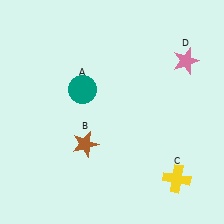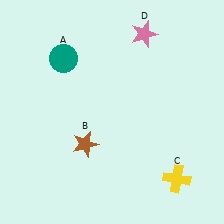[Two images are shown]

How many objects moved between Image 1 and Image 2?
2 objects moved between the two images.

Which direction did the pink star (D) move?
The pink star (D) moved left.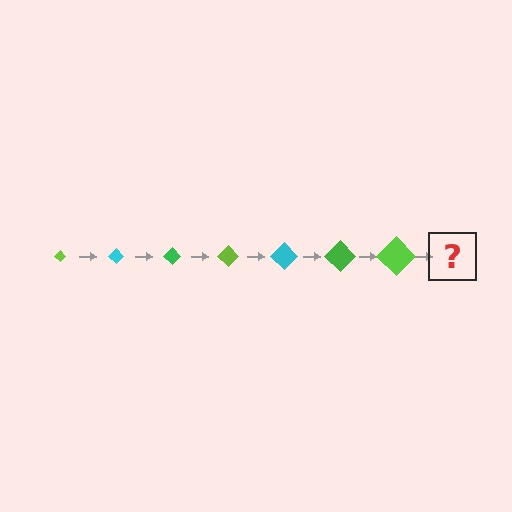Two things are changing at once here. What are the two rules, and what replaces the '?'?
The two rules are that the diamond grows larger each step and the color cycles through lime, cyan, and green. The '?' should be a cyan diamond, larger than the previous one.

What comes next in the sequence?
The next element should be a cyan diamond, larger than the previous one.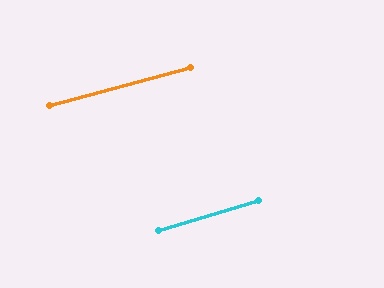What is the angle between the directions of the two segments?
Approximately 1 degree.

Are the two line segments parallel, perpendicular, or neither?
Parallel — their directions differ by only 1.4°.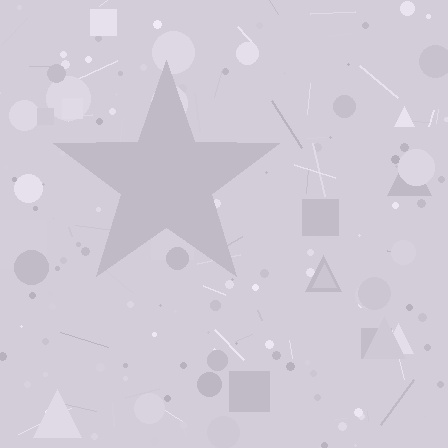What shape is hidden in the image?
A star is hidden in the image.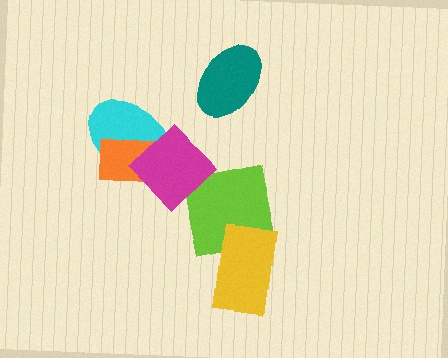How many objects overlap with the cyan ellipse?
2 objects overlap with the cyan ellipse.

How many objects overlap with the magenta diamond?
3 objects overlap with the magenta diamond.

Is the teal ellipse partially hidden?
No, no other shape covers it.